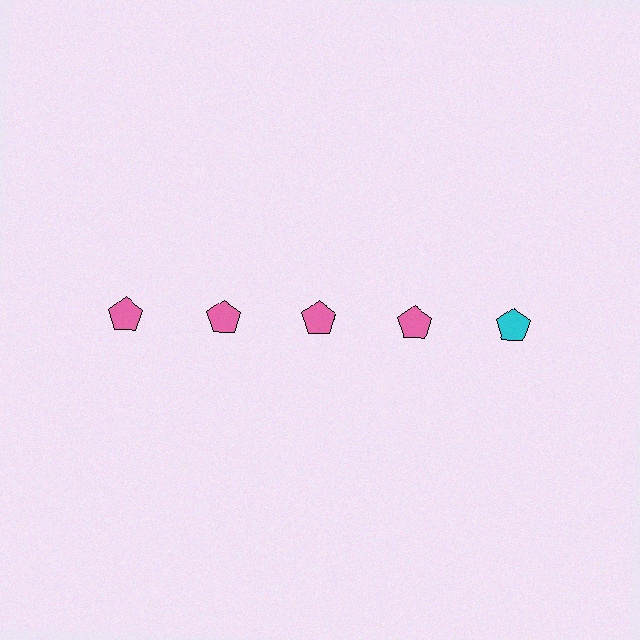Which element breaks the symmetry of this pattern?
The cyan pentagon in the top row, rightmost column breaks the symmetry. All other shapes are pink pentagons.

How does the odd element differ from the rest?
It has a different color: cyan instead of pink.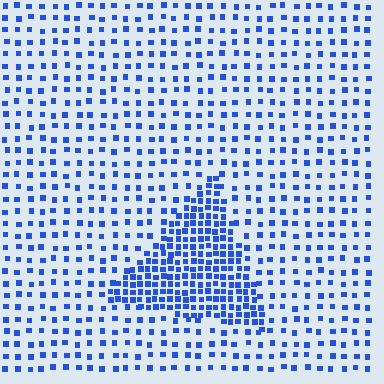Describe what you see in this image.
The image contains small blue elements arranged at two different densities. A triangle-shaped region is visible where the elements are more densely packed than the surrounding area.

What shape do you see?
I see a triangle.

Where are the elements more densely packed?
The elements are more densely packed inside the triangle boundary.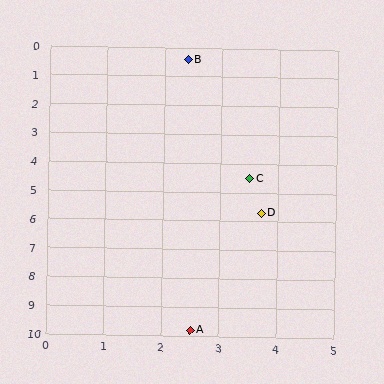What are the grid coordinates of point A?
Point A is at approximately (2.5, 9.8).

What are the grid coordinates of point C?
Point C is at approximately (3.5, 4.5).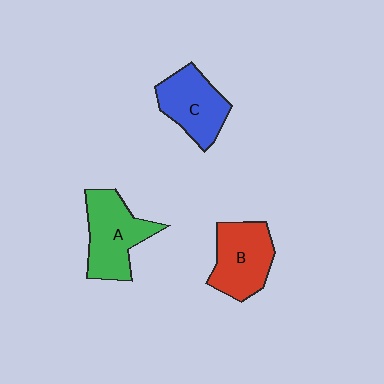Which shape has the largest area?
Shape A (green).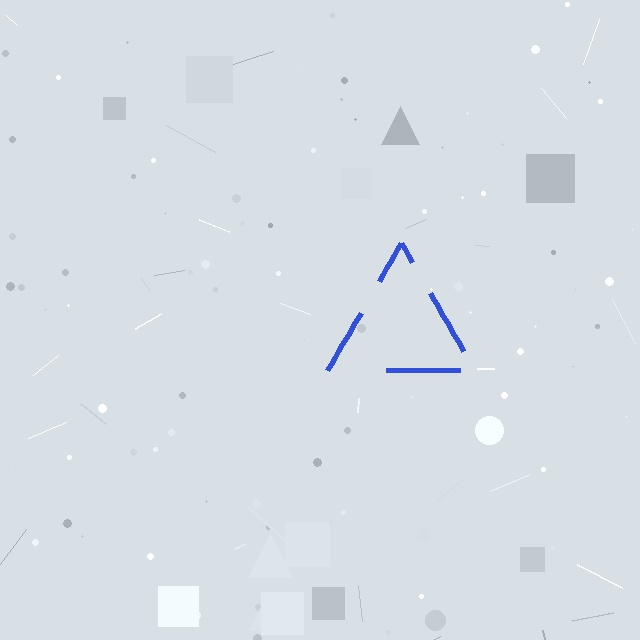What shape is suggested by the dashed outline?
The dashed outline suggests a triangle.